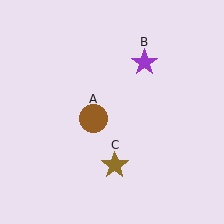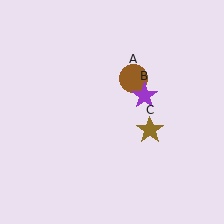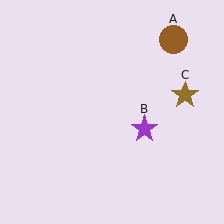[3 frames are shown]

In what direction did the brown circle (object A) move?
The brown circle (object A) moved up and to the right.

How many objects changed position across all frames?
3 objects changed position: brown circle (object A), purple star (object B), brown star (object C).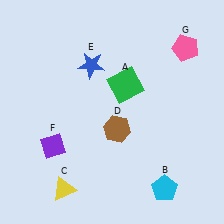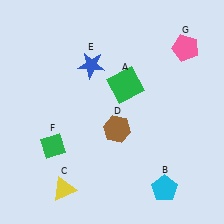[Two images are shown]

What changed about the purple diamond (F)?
In Image 1, F is purple. In Image 2, it changed to green.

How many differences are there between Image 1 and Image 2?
There is 1 difference between the two images.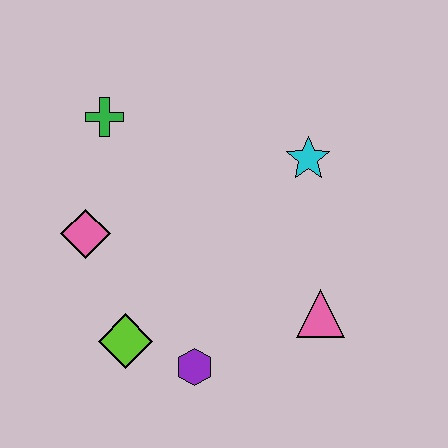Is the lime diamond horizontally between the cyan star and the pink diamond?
Yes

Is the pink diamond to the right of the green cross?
No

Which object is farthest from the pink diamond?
The pink triangle is farthest from the pink diamond.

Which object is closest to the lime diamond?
The purple hexagon is closest to the lime diamond.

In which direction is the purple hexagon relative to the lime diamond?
The purple hexagon is to the right of the lime diamond.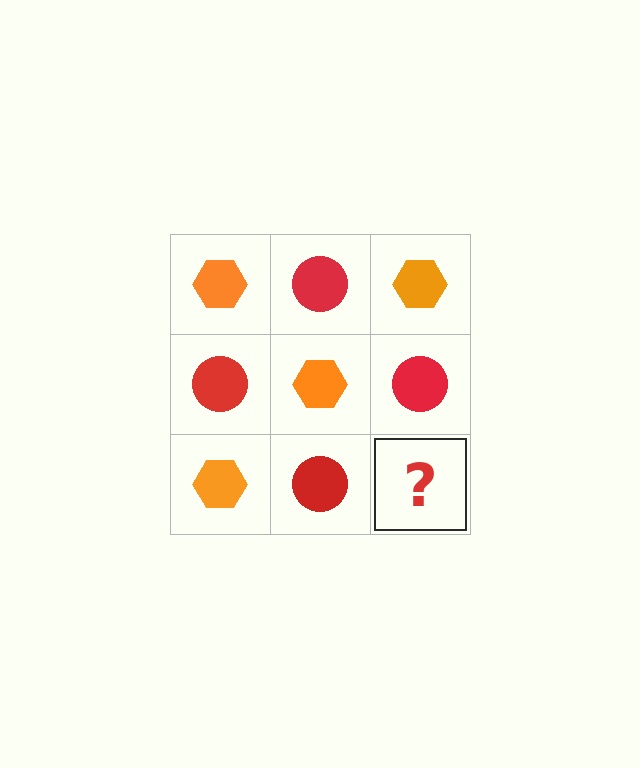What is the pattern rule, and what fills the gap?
The rule is that it alternates orange hexagon and red circle in a checkerboard pattern. The gap should be filled with an orange hexagon.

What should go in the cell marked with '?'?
The missing cell should contain an orange hexagon.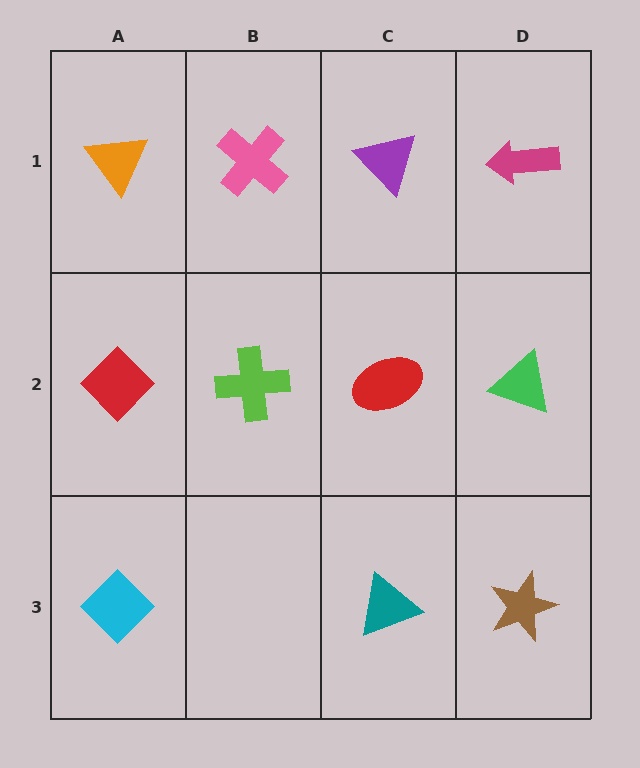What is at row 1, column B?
A pink cross.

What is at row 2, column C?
A red ellipse.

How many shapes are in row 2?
4 shapes.